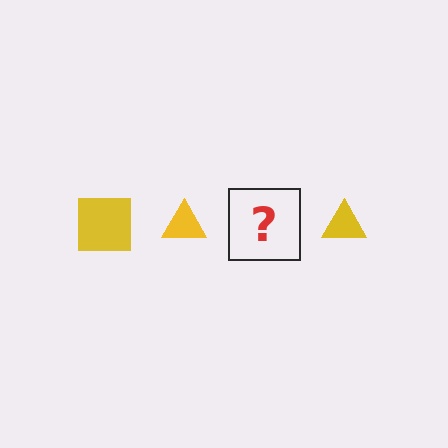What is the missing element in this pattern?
The missing element is a yellow square.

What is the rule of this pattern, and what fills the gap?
The rule is that the pattern cycles through square, triangle shapes in yellow. The gap should be filled with a yellow square.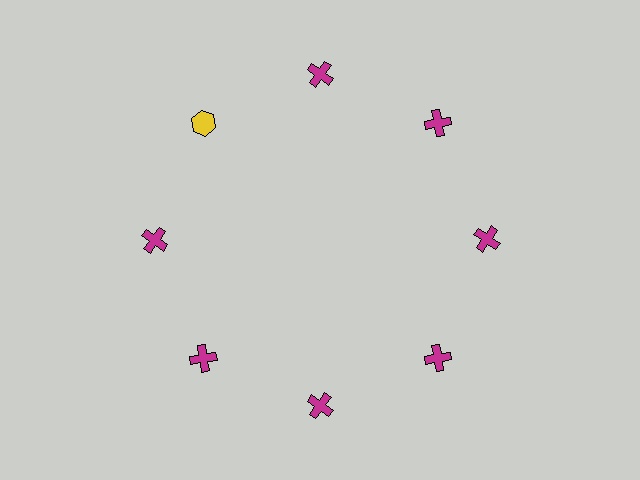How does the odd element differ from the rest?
It differs in both color (yellow instead of magenta) and shape (hexagon instead of cross).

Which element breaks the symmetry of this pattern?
The yellow hexagon at roughly the 10 o'clock position breaks the symmetry. All other shapes are magenta crosses.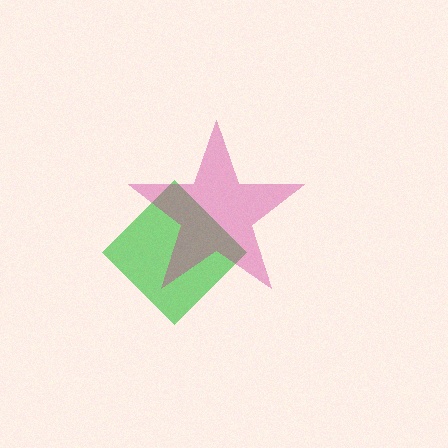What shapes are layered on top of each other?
The layered shapes are: a green diamond, a magenta star.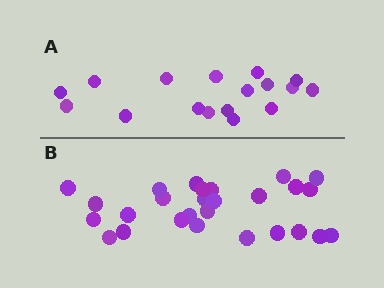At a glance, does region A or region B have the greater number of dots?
Region B (the bottom region) has more dots.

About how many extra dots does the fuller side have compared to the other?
Region B has roughly 10 or so more dots than region A.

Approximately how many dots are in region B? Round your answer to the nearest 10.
About 30 dots. (The exact count is 27, which rounds to 30.)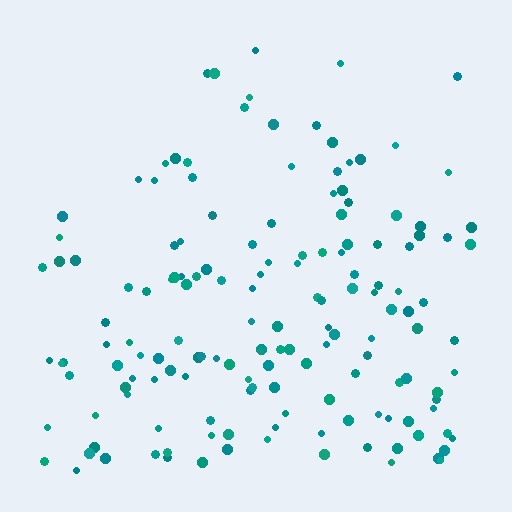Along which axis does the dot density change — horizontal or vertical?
Vertical.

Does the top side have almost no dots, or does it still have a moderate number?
Still a moderate number, just noticeably fewer than the bottom.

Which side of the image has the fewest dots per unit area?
The top.